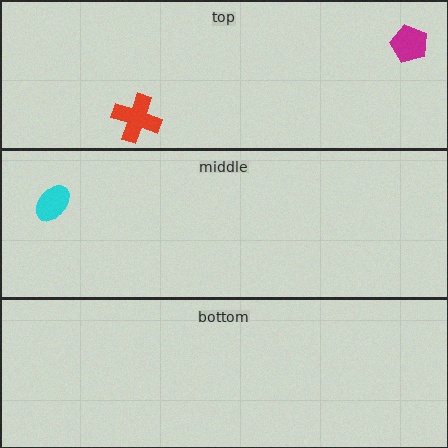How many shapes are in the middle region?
1.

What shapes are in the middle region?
The cyan ellipse.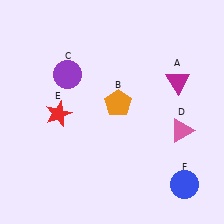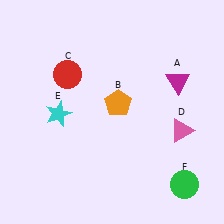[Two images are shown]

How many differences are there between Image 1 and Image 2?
There are 3 differences between the two images.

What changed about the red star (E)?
In Image 1, E is red. In Image 2, it changed to cyan.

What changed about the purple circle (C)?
In Image 1, C is purple. In Image 2, it changed to red.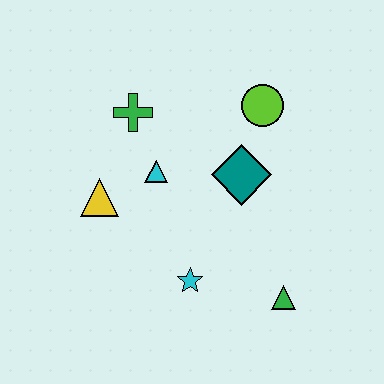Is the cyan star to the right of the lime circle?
No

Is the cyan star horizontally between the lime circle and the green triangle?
No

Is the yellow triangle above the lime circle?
No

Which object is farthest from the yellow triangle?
The green triangle is farthest from the yellow triangle.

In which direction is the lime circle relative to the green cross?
The lime circle is to the right of the green cross.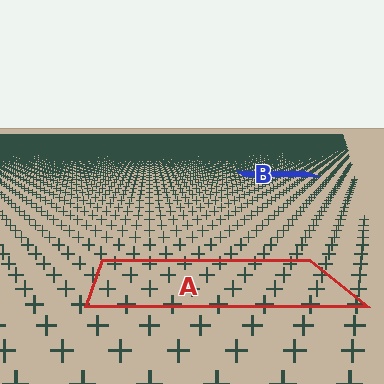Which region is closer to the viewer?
Region A is closer. The texture elements there are larger and more spread out.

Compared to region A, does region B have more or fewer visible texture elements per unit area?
Region B has more texture elements per unit area — they are packed more densely because it is farther away.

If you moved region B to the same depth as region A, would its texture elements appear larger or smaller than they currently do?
They would appear larger. At a closer depth, the same texture elements are projected at a bigger on-screen size.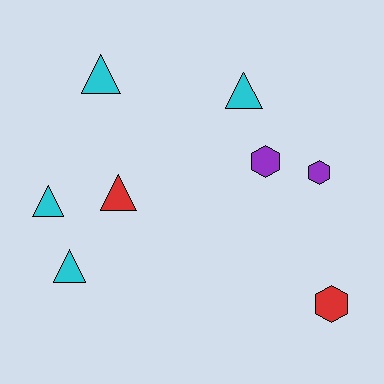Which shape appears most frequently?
Triangle, with 5 objects.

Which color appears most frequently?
Cyan, with 4 objects.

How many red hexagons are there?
There is 1 red hexagon.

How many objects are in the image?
There are 8 objects.